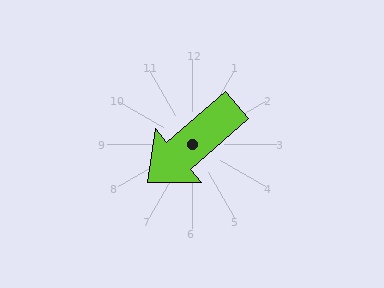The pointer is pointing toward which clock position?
Roughly 8 o'clock.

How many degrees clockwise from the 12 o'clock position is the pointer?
Approximately 229 degrees.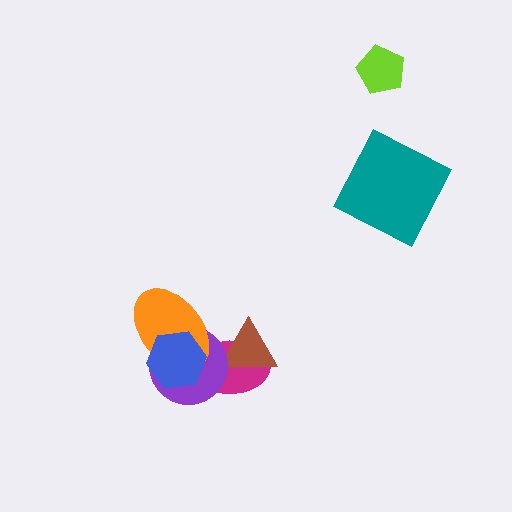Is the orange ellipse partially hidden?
Yes, it is partially covered by another shape.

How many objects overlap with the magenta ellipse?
4 objects overlap with the magenta ellipse.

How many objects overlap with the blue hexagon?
3 objects overlap with the blue hexagon.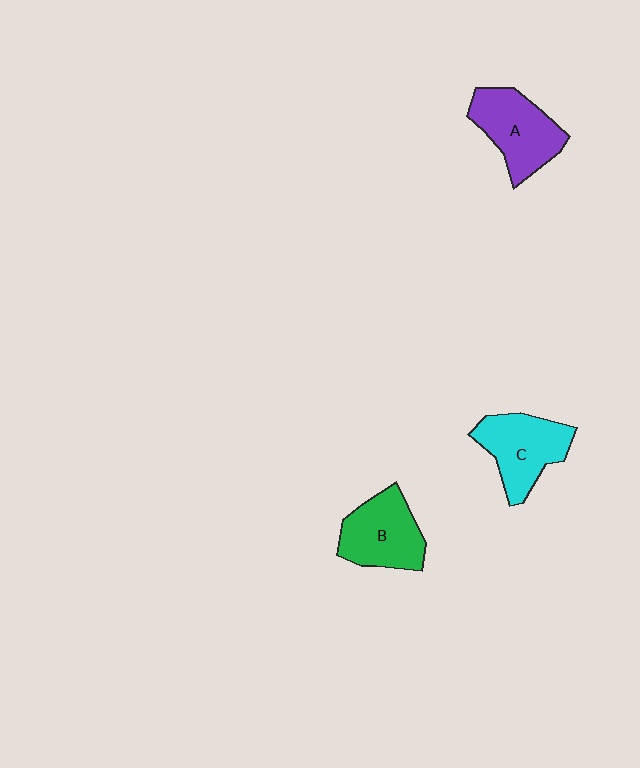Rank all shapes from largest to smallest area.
From largest to smallest: A (purple), C (cyan), B (green).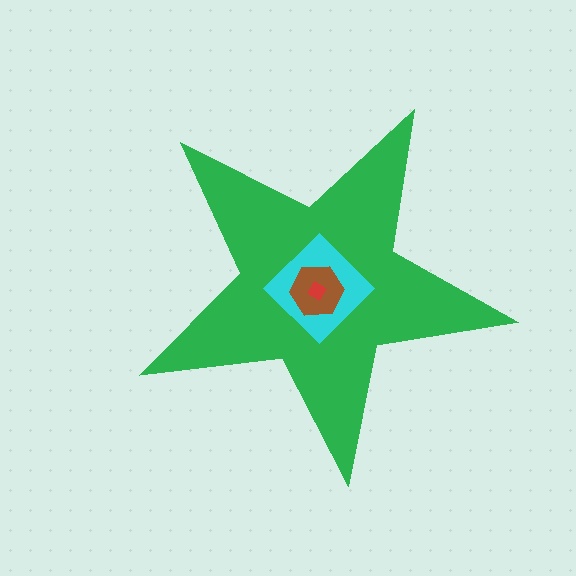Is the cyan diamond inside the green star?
Yes.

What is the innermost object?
The red square.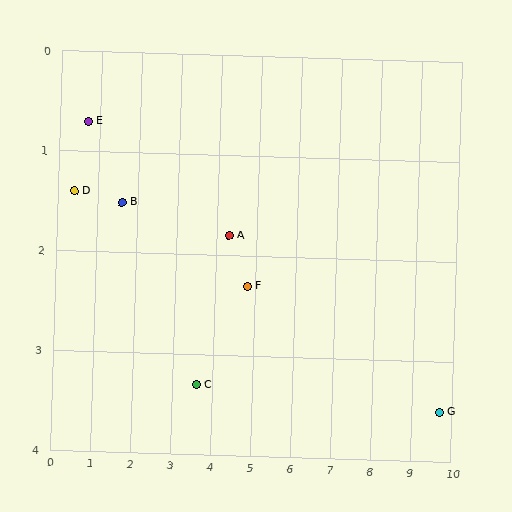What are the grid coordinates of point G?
Point G is at approximately (9.7, 3.5).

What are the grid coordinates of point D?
Point D is at approximately (0.4, 1.4).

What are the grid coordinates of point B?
Point B is at approximately (1.6, 1.5).